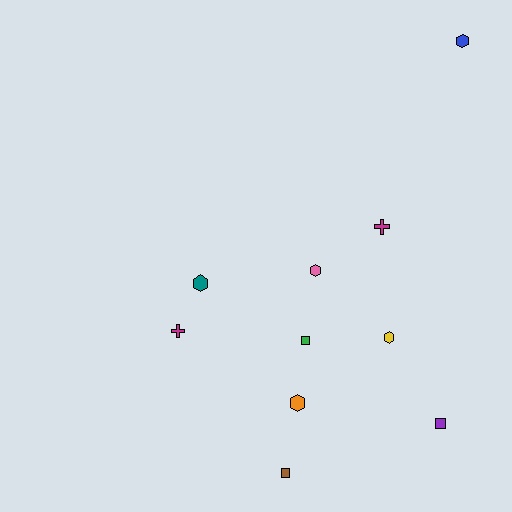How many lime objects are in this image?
There are no lime objects.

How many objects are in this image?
There are 10 objects.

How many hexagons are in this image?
There are 5 hexagons.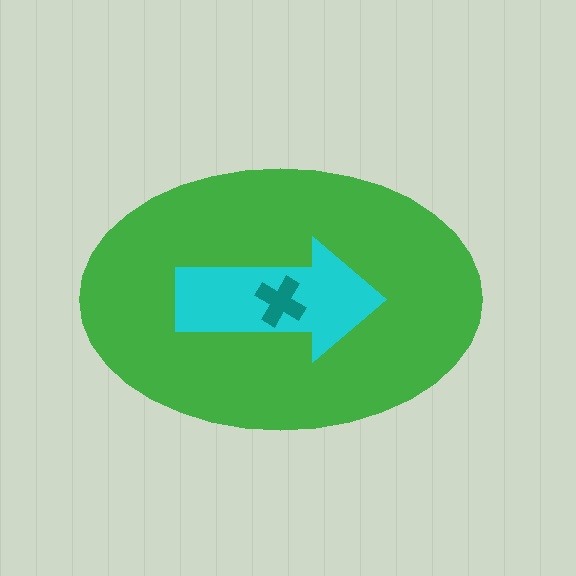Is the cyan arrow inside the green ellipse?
Yes.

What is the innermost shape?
The teal cross.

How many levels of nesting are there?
3.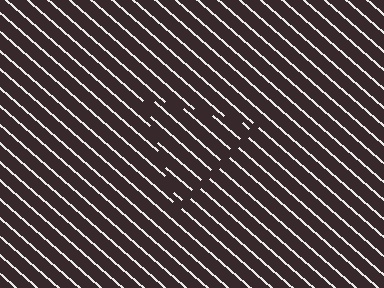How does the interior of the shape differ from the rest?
The interior of the shape contains the same grating, shifted by half a period — the contour is defined by the phase discontinuity where line-ends from the inner and outer gratings abut.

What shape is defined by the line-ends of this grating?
An illusory triangle. The interior of the shape contains the same grating, shifted by half a period — the contour is defined by the phase discontinuity where line-ends from the inner and outer gratings abut.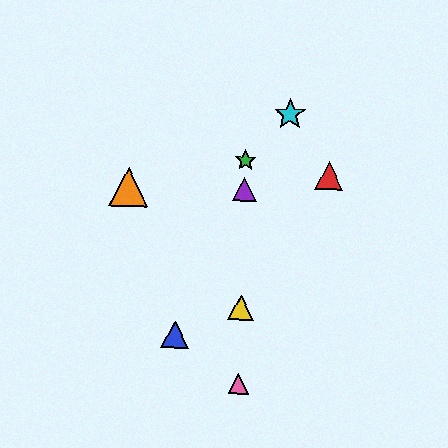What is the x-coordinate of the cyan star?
The cyan star is at x≈290.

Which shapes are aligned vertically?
The green star, the yellow triangle, the purple triangle, the pink triangle are aligned vertically.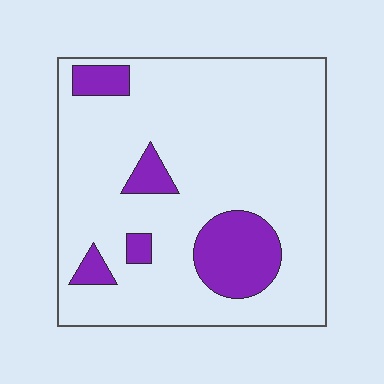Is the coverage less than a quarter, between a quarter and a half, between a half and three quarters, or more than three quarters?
Less than a quarter.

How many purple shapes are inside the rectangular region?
5.